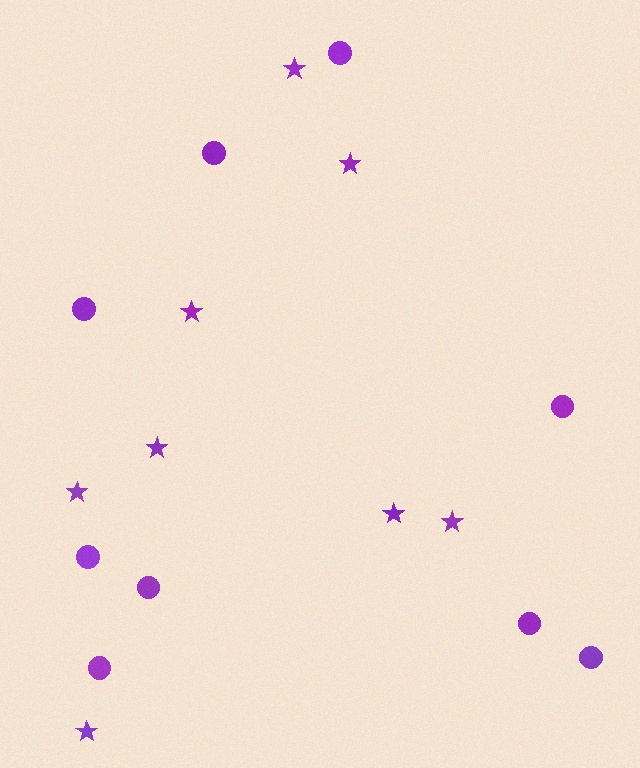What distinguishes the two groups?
There are 2 groups: one group of stars (8) and one group of circles (9).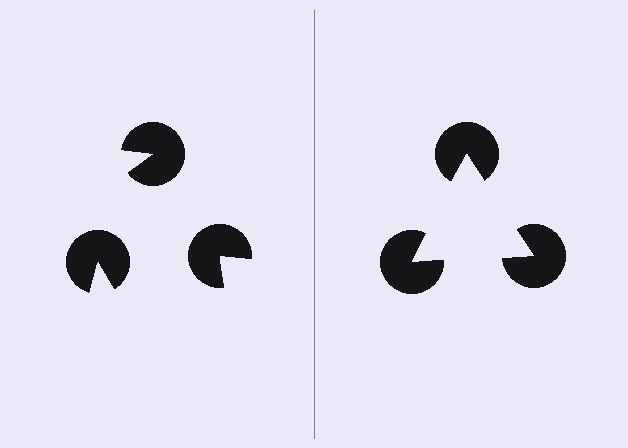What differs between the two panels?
The pac-man discs are positioned identically on both sides; only the wedge orientations differ. On the right they align to a triangle; on the left they are misaligned.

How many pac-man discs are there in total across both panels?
6 — 3 on each side.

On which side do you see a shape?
An illusory triangle appears on the right side. On the left side the wedge cuts are rotated, so no coherent shape forms.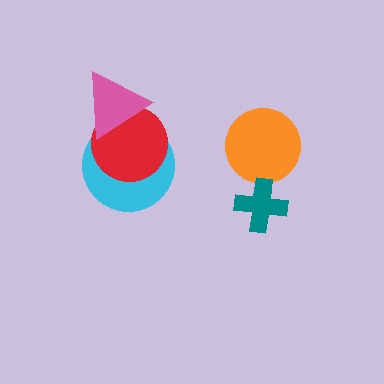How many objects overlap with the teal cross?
0 objects overlap with the teal cross.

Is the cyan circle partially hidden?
Yes, it is partially covered by another shape.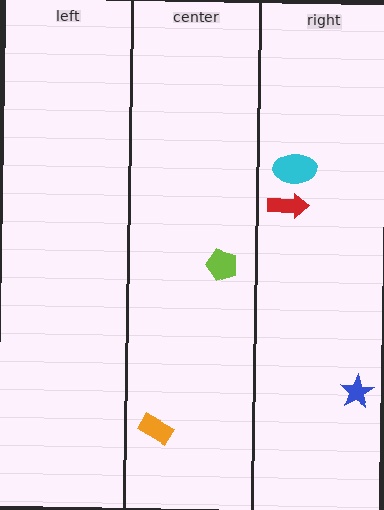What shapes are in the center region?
The orange rectangle, the lime pentagon.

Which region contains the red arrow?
The right region.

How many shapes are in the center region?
2.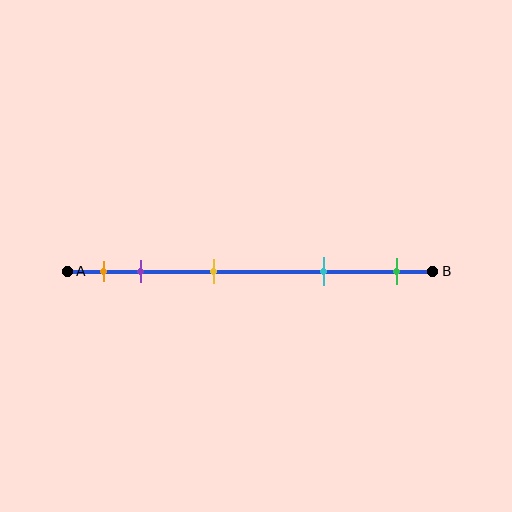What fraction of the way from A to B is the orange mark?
The orange mark is approximately 10% (0.1) of the way from A to B.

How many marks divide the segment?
There are 5 marks dividing the segment.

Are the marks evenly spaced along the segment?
No, the marks are not evenly spaced.